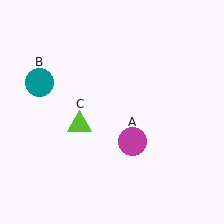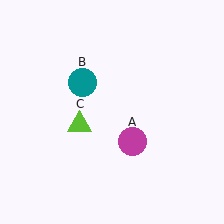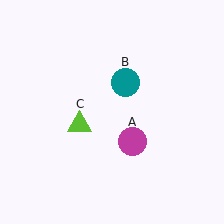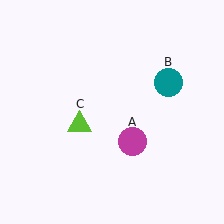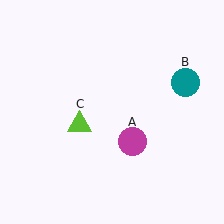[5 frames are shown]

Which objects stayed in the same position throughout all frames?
Magenta circle (object A) and lime triangle (object C) remained stationary.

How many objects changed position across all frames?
1 object changed position: teal circle (object B).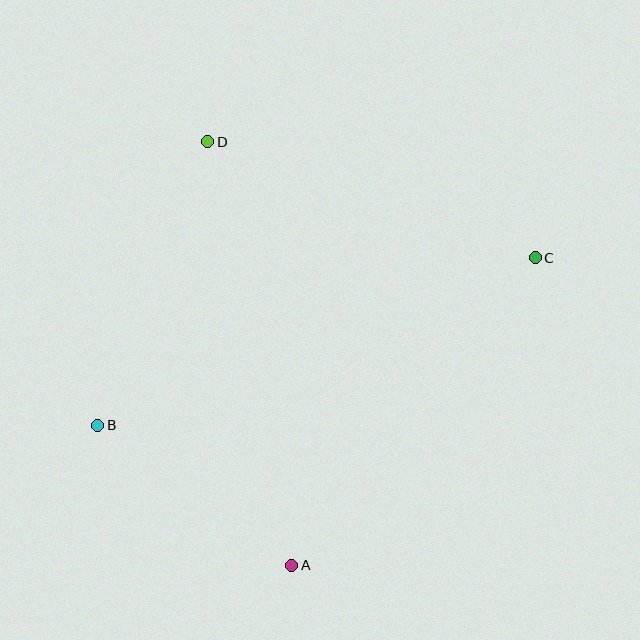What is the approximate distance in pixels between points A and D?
The distance between A and D is approximately 432 pixels.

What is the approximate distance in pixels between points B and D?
The distance between B and D is approximately 304 pixels.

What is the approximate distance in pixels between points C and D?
The distance between C and D is approximately 347 pixels.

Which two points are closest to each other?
Points A and B are closest to each other.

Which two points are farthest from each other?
Points B and C are farthest from each other.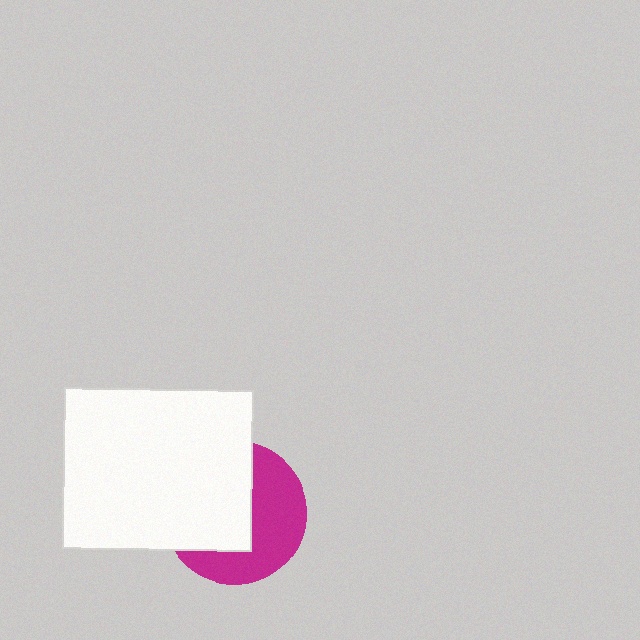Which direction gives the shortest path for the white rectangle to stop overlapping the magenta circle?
Moving left gives the shortest separation.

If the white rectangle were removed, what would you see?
You would see the complete magenta circle.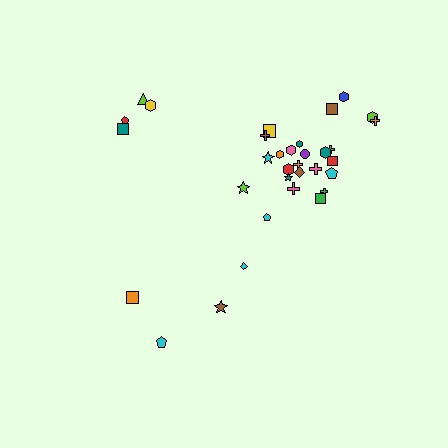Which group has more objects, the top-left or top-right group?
The top-right group.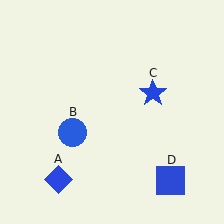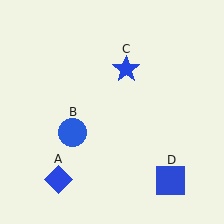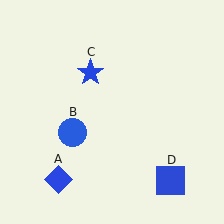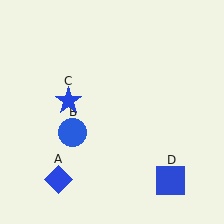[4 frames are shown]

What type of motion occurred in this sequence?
The blue star (object C) rotated counterclockwise around the center of the scene.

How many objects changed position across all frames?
1 object changed position: blue star (object C).